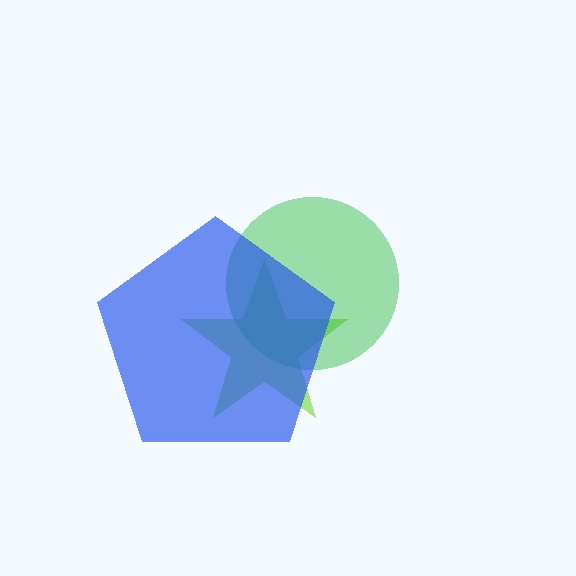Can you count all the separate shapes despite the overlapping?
Yes, there are 3 separate shapes.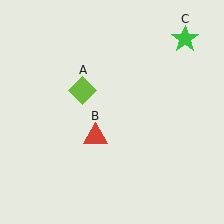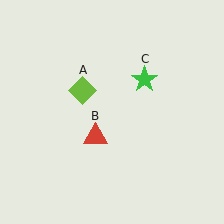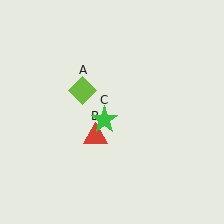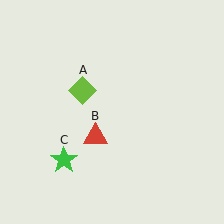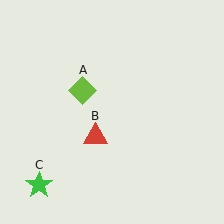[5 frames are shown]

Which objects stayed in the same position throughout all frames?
Lime diamond (object A) and red triangle (object B) remained stationary.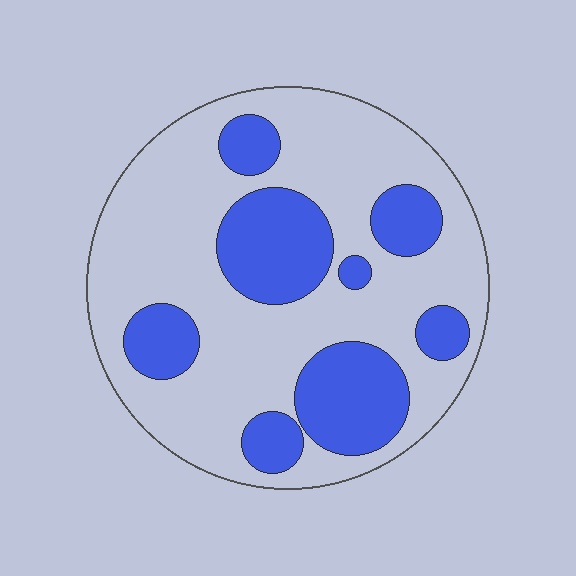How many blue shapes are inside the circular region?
8.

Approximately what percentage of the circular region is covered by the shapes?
Approximately 30%.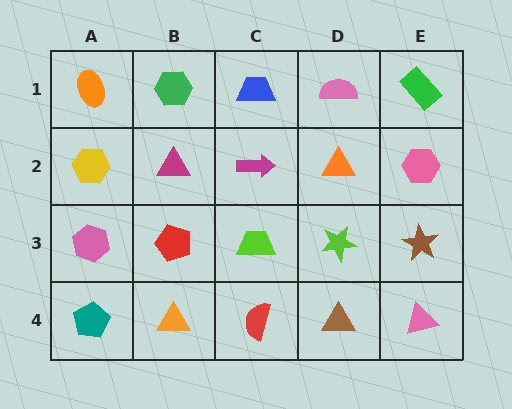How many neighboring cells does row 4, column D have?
3.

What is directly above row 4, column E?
A brown star.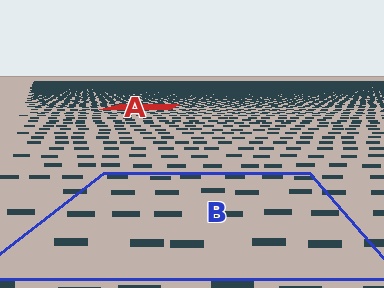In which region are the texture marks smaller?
The texture marks are smaller in region A, because it is farther away.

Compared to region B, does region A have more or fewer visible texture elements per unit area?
Region A has more texture elements per unit area — they are packed more densely because it is farther away.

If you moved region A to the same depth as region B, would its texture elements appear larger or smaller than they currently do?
They would appear larger. At a closer depth, the same texture elements are projected at a bigger on-screen size.